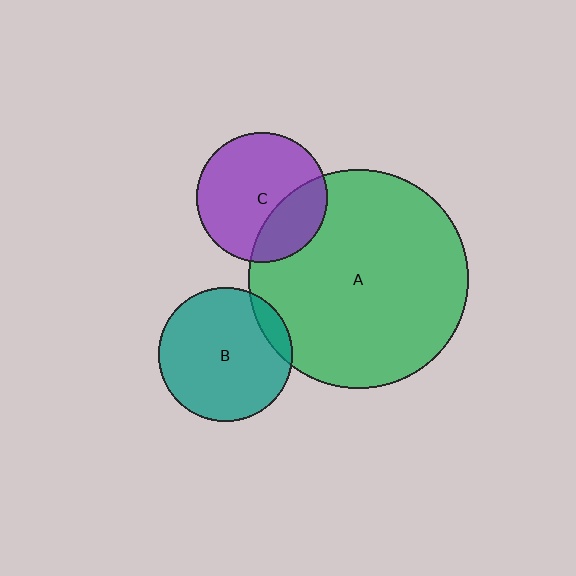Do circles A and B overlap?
Yes.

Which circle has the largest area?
Circle A (green).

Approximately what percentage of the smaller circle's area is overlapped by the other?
Approximately 10%.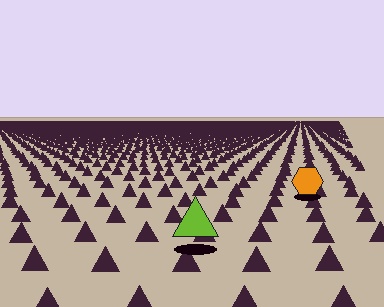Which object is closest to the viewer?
The lime triangle is closest. The texture marks near it are larger and more spread out.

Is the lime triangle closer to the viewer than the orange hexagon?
Yes. The lime triangle is closer — you can tell from the texture gradient: the ground texture is coarser near it.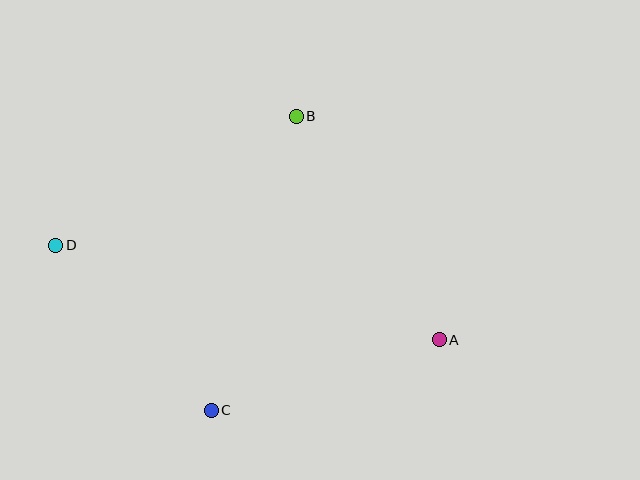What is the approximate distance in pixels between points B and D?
The distance between B and D is approximately 273 pixels.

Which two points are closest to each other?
Points C and D are closest to each other.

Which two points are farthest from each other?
Points A and D are farthest from each other.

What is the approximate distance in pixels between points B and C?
The distance between B and C is approximately 306 pixels.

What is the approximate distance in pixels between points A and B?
The distance between A and B is approximately 265 pixels.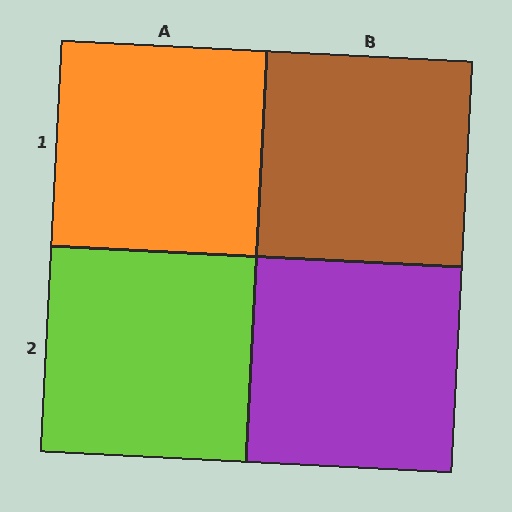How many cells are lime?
1 cell is lime.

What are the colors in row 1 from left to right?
Orange, brown.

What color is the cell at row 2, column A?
Lime.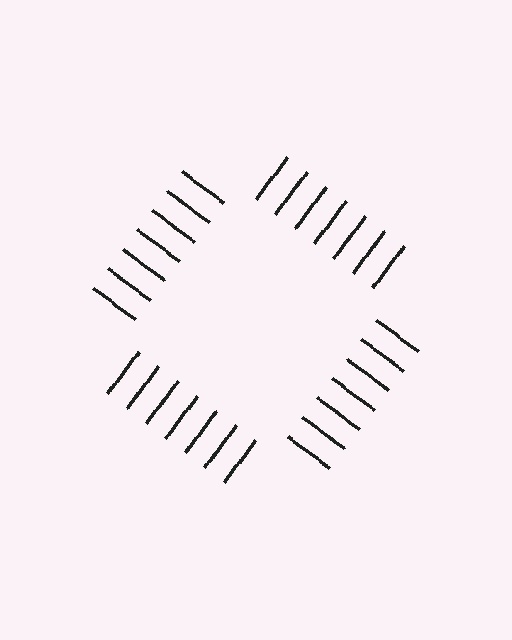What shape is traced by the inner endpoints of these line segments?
An illusory square — the line segments terminate on its edges but no continuous stroke is drawn.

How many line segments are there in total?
28 — 7 along each of the 4 edges.